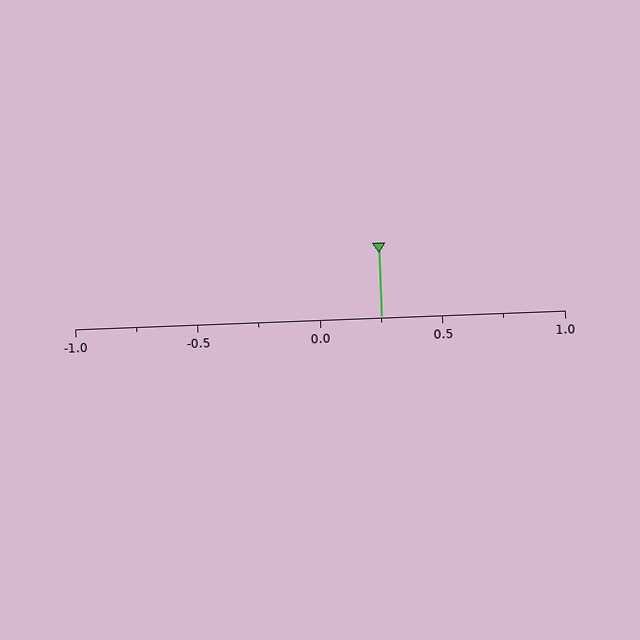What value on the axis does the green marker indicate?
The marker indicates approximately 0.25.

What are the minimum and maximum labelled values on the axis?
The axis runs from -1.0 to 1.0.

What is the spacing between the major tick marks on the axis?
The major ticks are spaced 0.5 apart.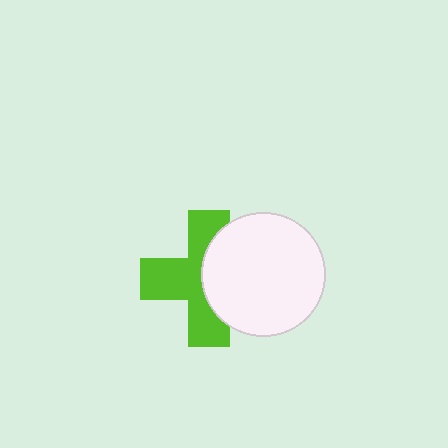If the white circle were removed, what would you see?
You would see the complete lime cross.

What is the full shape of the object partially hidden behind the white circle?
The partially hidden object is a lime cross.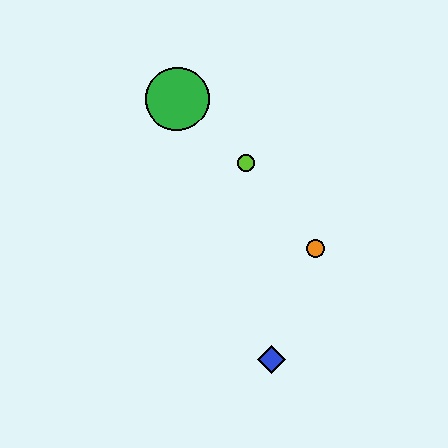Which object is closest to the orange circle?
The lime circle is closest to the orange circle.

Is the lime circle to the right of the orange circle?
No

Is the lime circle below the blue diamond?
No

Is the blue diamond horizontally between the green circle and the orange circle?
Yes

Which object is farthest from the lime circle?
The blue diamond is farthest from the lime circle.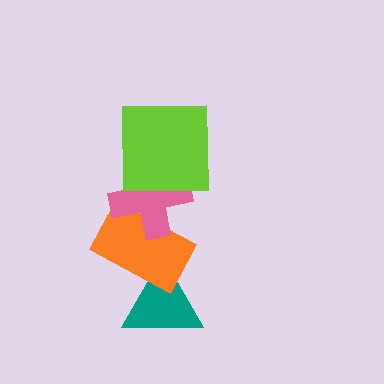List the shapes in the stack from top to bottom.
From top to bottom: the lime square, the pink cross, the orange rectangle, the teal triangle.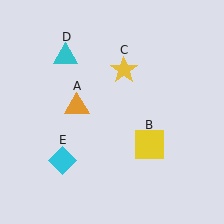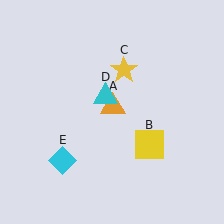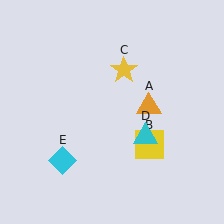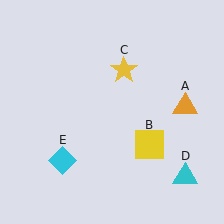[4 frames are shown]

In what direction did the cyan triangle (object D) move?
The cyan triangle (object D) moved down and to the right.